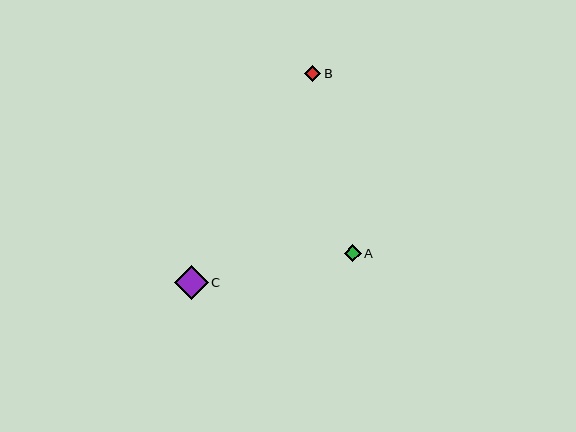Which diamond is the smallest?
Diamond B is the smallest with a size of approximately 16 pixels.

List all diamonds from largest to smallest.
From largest to smallest: C, A, B.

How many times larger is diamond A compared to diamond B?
Diamond A is approximately 1.1 times the size of diamond B.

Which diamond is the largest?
Diamond C is the largest with a size of approximately 34 pixels.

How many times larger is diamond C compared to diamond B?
Diamond C is approximately 2.2 times the size of diamond B.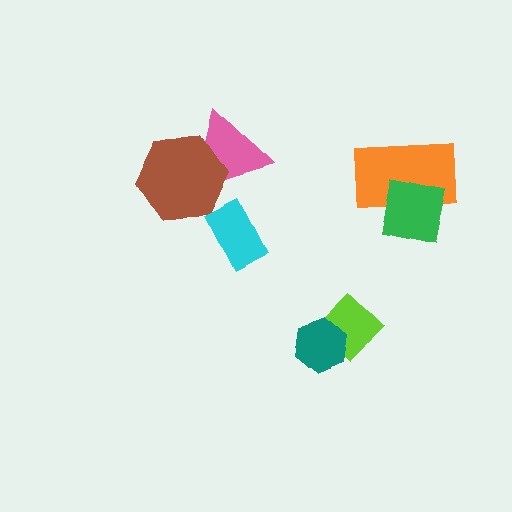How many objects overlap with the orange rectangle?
1 object overlaps with the orange rectangle.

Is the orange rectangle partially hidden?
Yes, it is partially covered by another shape.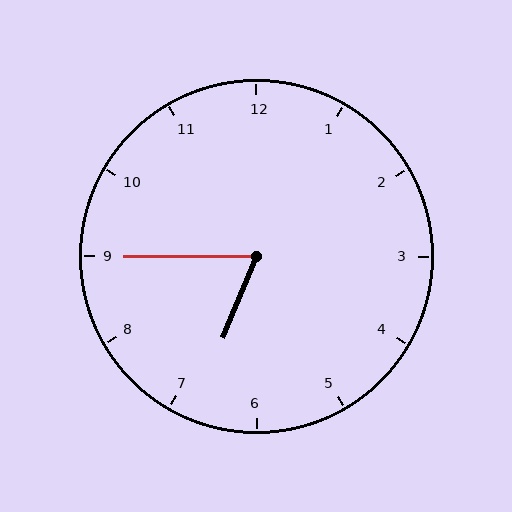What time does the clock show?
6:45.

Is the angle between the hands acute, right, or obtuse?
It is acute.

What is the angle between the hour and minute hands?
Approximately 68 degrees.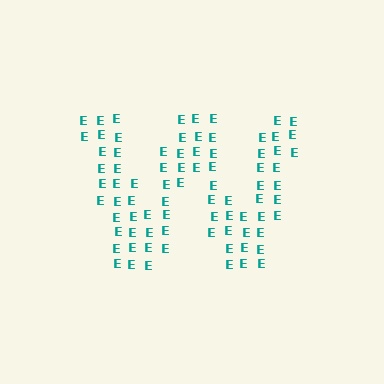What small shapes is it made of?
It is made of small letter E's.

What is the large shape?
The large shape is the letter W.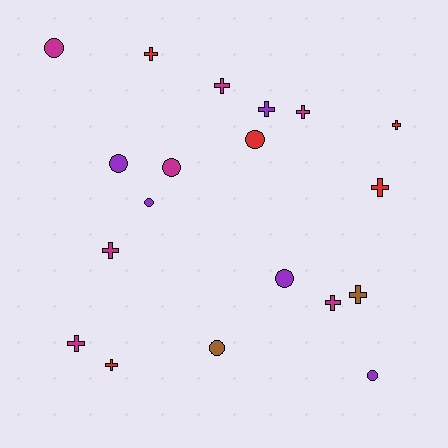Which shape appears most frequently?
Cross, with 11 objects.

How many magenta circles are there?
There are 2 magenta circles.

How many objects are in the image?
There are 19 objects.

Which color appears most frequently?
Magenta, with 7 objects.